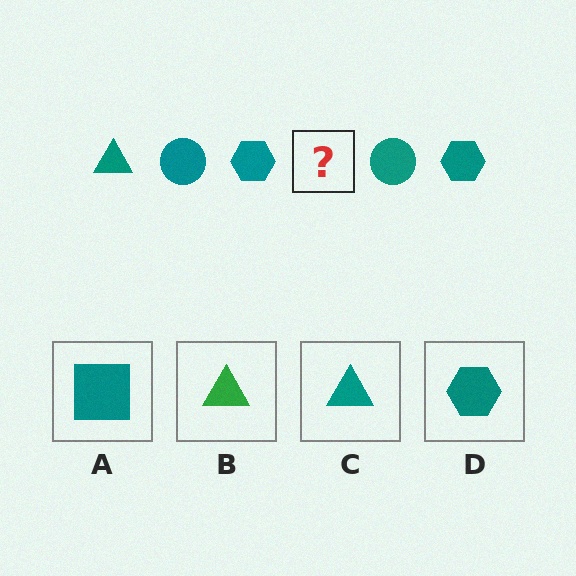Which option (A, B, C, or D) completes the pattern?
C.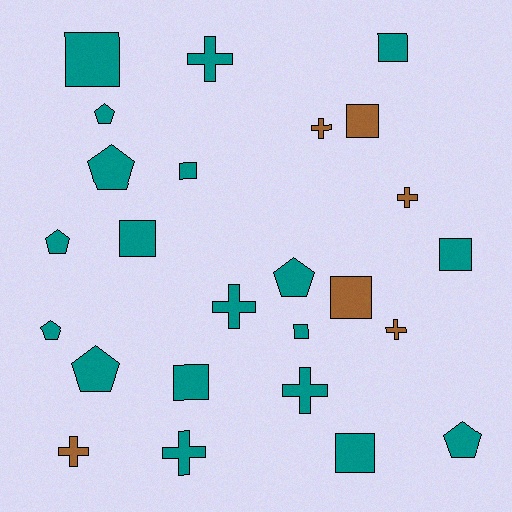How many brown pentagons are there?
There are no brown pentagons.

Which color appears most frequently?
Teal, with 19 objects.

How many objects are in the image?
There are 25 objects.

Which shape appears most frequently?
Square, with 10 objects.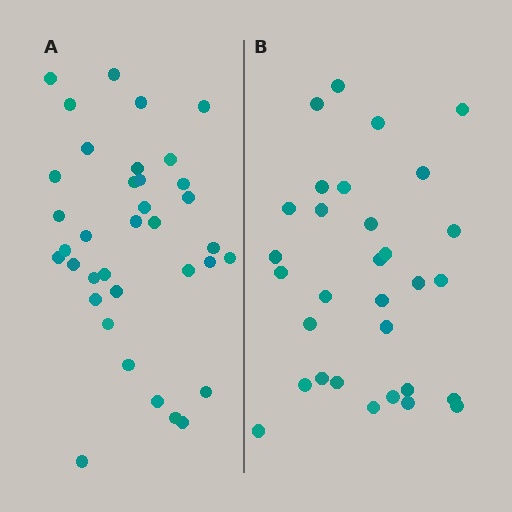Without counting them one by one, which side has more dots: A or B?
Region A (the left region) has more dots.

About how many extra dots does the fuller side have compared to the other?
Region A has about 5 more dots than region B.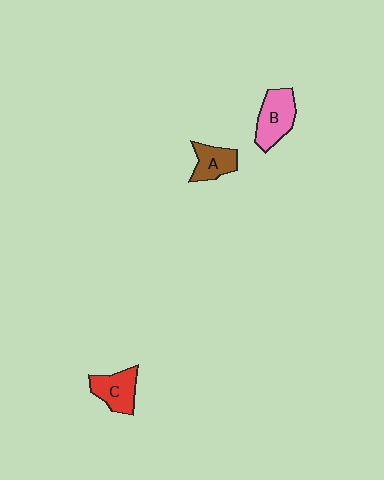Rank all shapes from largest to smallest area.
From largest to smallest: B (pink), C (red), A (brown).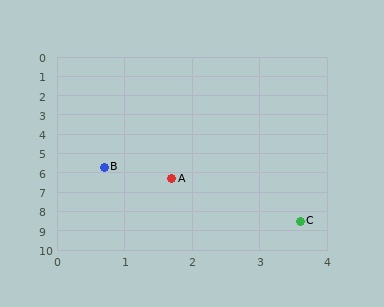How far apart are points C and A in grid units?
Points C and A are about 2.9 grid units apart.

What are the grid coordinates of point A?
Point A is at approximately (1.7, 6.3).